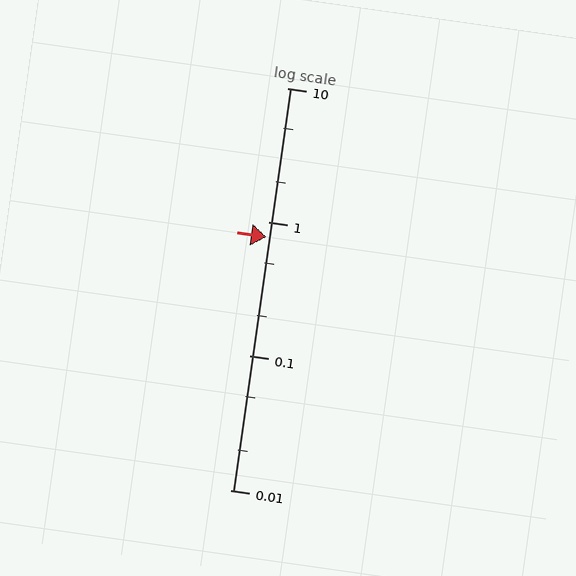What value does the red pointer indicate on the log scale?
The pointer indicates approximately 0.77.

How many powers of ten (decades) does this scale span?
The scale spans 3 decades, from 0.01 to 10.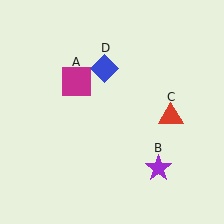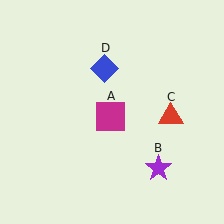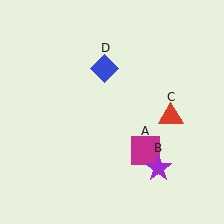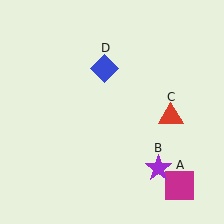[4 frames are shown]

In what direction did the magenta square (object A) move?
The magenta square (object A) moved down and to the right.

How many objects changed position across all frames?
1 object changed position: magenta square (object A).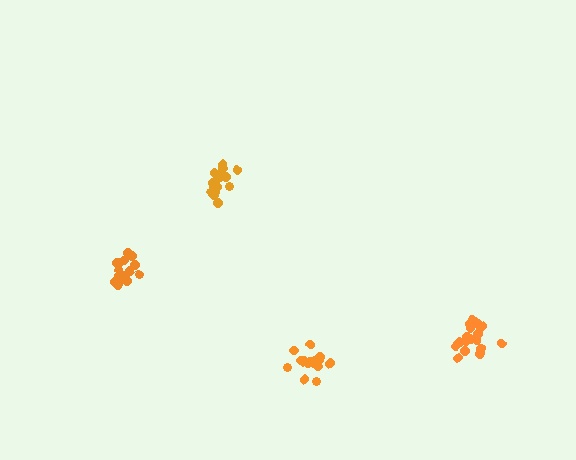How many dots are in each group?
Group 1: 17 dots, Group 2: 18 dots, Group 3: 15 dots, Group 4: 15 dots (65 total).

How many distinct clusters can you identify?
There are 4 distinct clusters.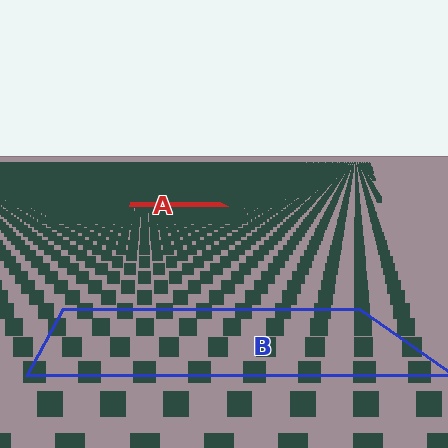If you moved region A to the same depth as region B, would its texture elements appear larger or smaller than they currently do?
They would appear larger. At a closer depth, the same texture elements are projected at a bigger on-screen size.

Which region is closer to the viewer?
Region B is closer. The texture elements there are larger and more spread out.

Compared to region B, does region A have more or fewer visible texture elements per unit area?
Region A has more texture elements per unit area — they are packed more densely because it is farther away.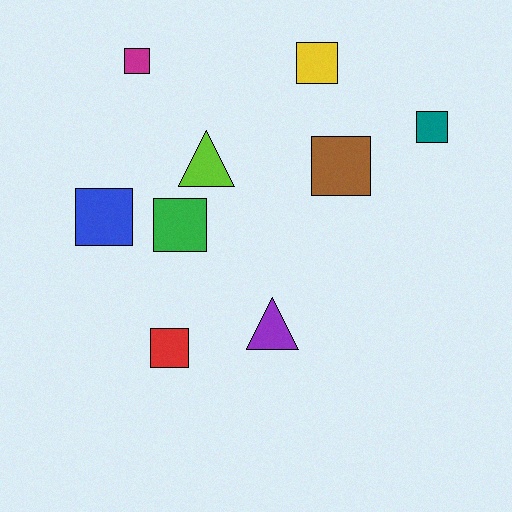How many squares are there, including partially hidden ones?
There are 7 squares.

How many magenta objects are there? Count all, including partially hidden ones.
There is 1 magenta object.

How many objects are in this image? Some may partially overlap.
There are 9 objects.